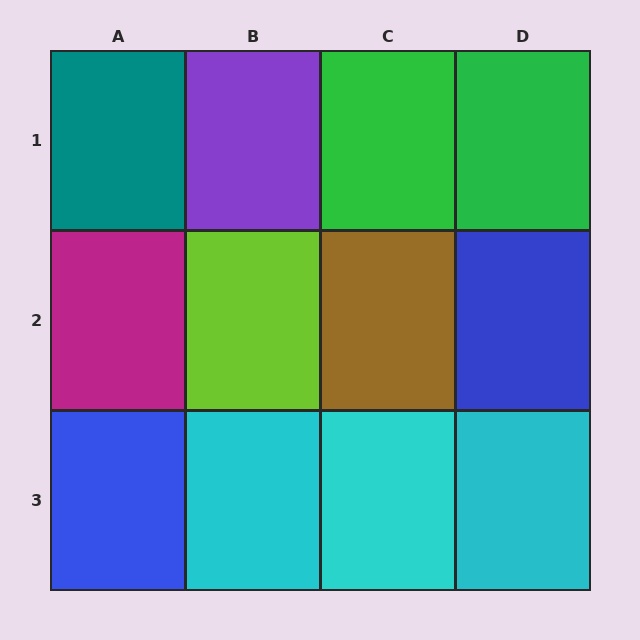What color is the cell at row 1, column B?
Purple.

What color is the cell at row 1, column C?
Green.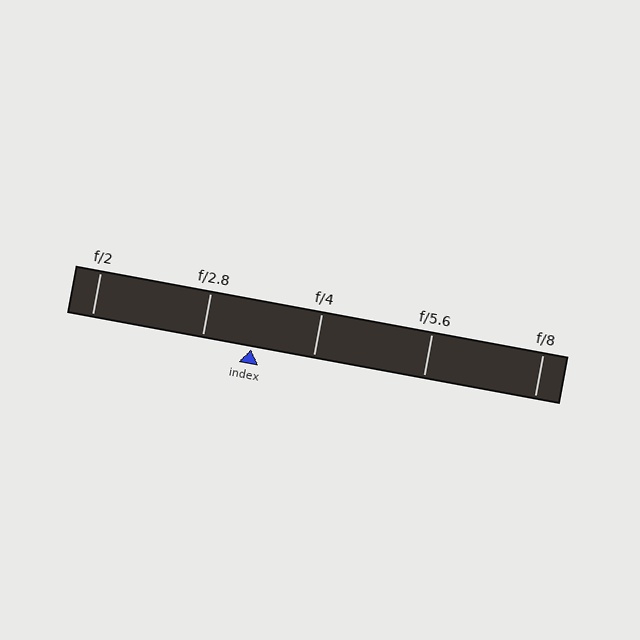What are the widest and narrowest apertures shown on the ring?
The widest aperture shown is f/2 and the narrowest is f/8.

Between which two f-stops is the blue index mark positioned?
The index mark is between f/2.8 and f/4.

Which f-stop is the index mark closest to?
The index mark is closest to f/2.8.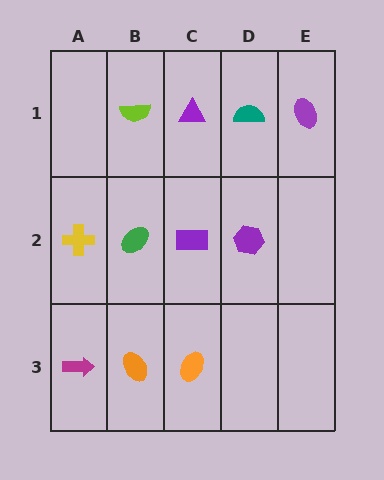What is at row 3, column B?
An orange ellipse.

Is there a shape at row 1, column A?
No, that cell is empty.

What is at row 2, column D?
A purple hexagon.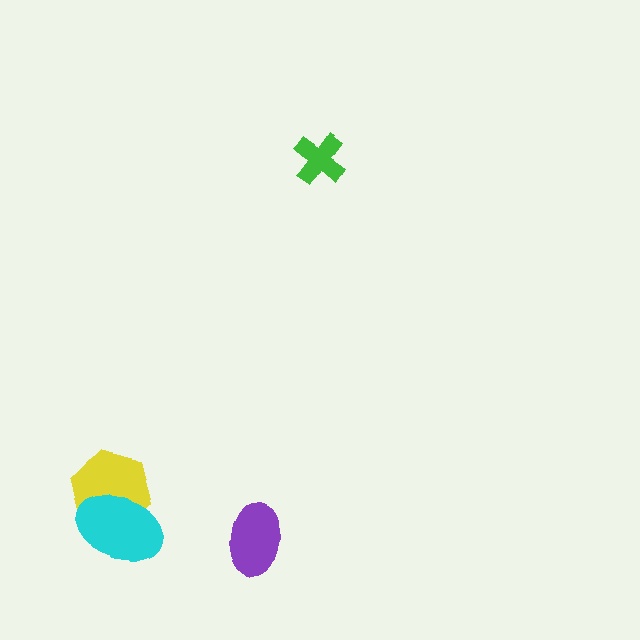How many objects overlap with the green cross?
0 objects overlap with the green cross.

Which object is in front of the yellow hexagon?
The cyan ellipse is in front of the yellow hexagon.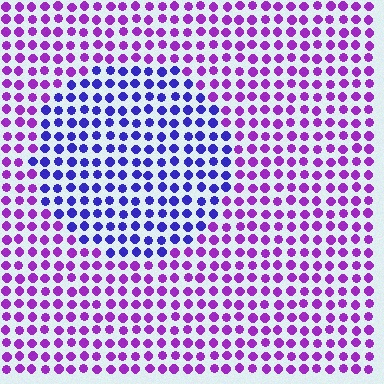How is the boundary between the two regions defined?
The boundary is defined purely by a slight shift in hue (about 42 degrees). Spacing, size, and orientation are identical on both sides.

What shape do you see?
I see a circle.